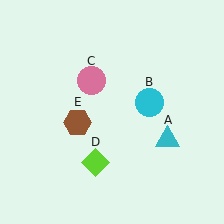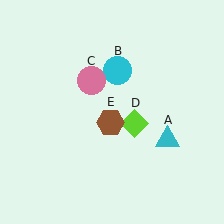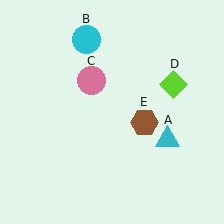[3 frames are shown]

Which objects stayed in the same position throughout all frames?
Cyan triangle (object A) and pink circle (object C) remained stationary.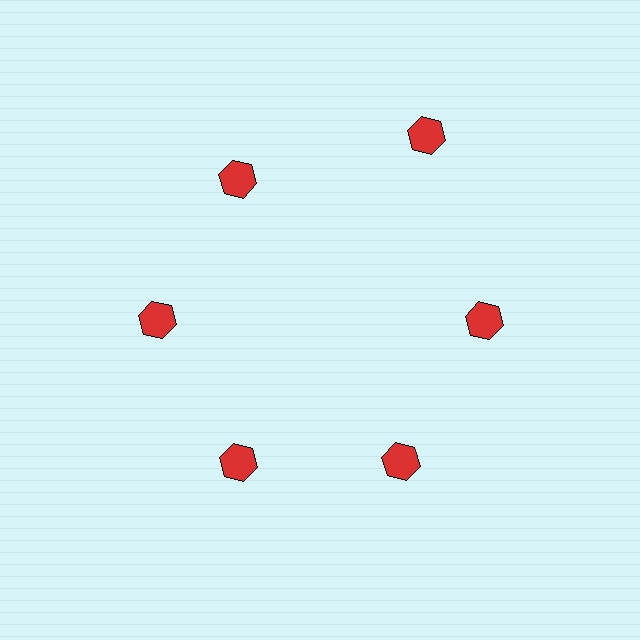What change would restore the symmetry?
The symmetry would be restored by moving it inward, back onto the ring so that all 6 hexagons sit at equal angles and equal distance from the center.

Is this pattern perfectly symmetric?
No. The 6 red hexagons are arranged in a ring, but one element near the 1 o'clock position is pushed outward from the center, breaking the 6-fold rotational symmetry.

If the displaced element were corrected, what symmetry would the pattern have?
It would have 6-fold rotational symmetry — the pattern would map onto itself every 60 degrees.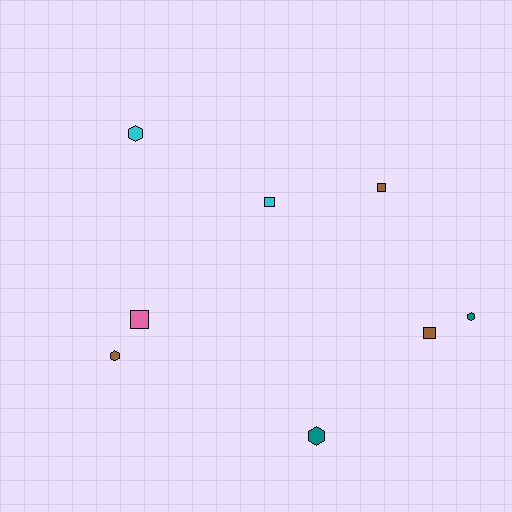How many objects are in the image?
There are 8 objects.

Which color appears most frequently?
Brown, with 3 objects.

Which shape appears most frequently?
Square, with 4 objects.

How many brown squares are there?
There are 2 brown squares.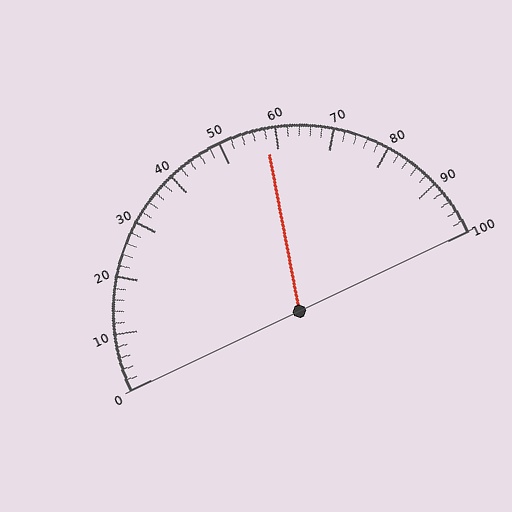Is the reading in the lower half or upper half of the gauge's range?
The reading is in the upper half of the range (0 to 100).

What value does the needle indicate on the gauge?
The needle indicates approximately 58.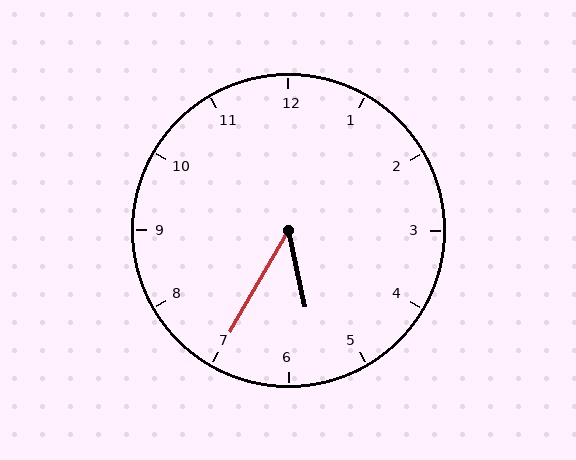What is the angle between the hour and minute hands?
Approximately 42 degrees.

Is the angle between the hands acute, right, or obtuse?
It is acute.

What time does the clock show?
5:35.